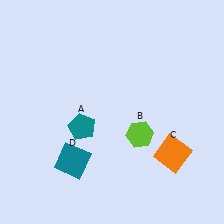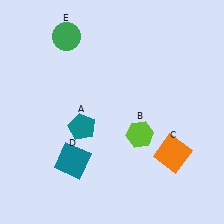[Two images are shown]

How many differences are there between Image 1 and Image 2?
There is 1 difference between the two images.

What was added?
A green circle (E) was added in Image 2.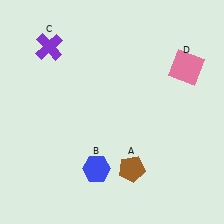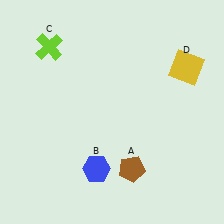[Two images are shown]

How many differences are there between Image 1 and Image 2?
There are 2 differences between the two images.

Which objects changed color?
C changed from purple to lime. D changed from pink to yellow.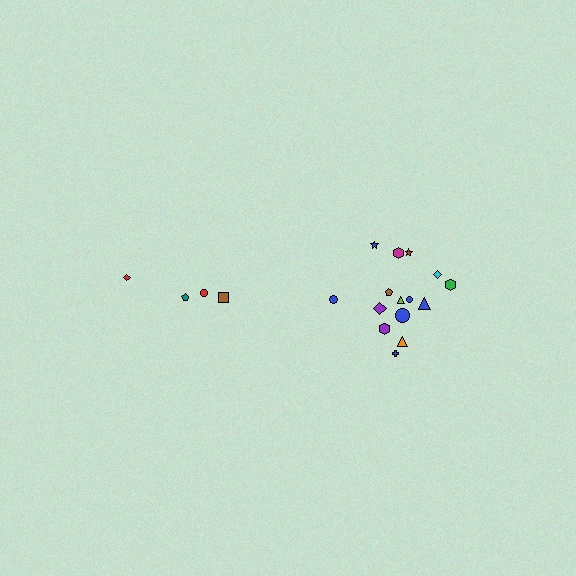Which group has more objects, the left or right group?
The right group.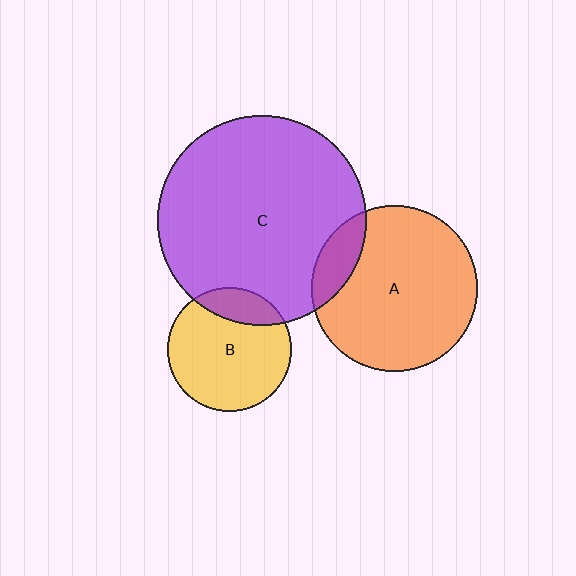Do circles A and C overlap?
Yes.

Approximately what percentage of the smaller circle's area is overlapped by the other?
Approximately 15%.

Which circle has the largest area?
Circle C (purple).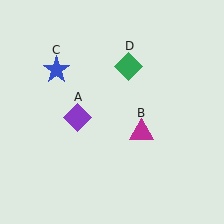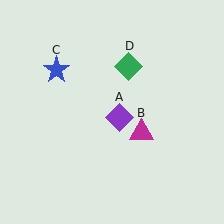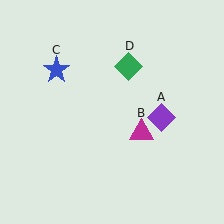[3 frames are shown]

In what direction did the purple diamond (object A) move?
The purple diamond (object A) moved right.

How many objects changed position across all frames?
1 object changed position: purple diamond (object A).